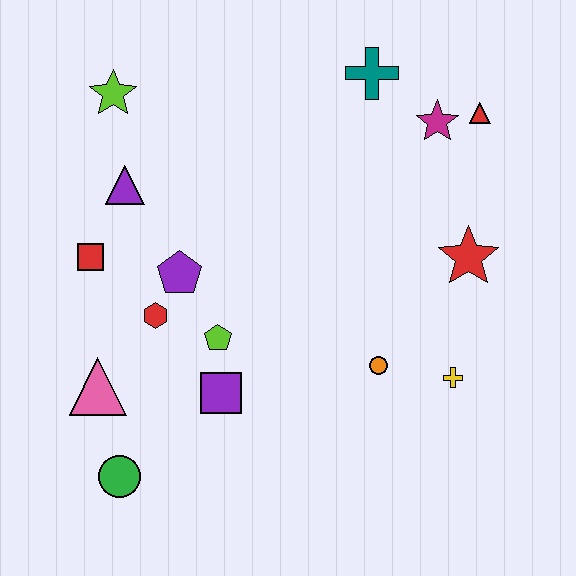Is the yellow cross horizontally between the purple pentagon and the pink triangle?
No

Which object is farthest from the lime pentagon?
The red triangle is farthest from the lime pentagon.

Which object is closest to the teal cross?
The magenta star is closest to the teal cross.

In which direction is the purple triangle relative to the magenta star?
The purple triangle is to the left of the magenta star.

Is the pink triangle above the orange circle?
No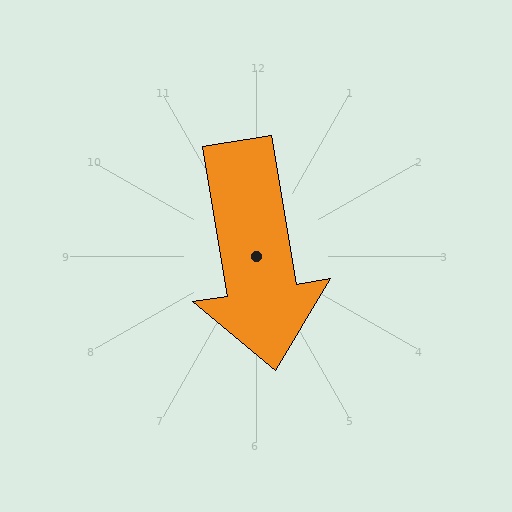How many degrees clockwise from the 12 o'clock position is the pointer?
Approximately 171 degrees.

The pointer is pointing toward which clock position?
Roughly 6 o'clock.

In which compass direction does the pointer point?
South.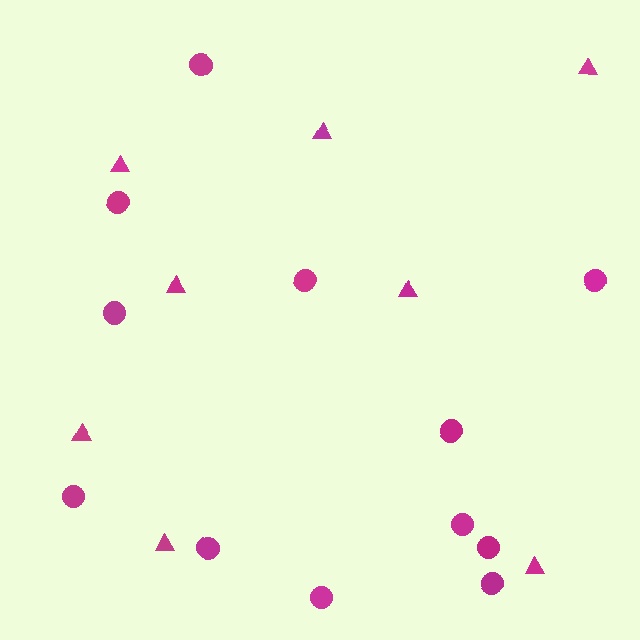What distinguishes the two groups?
There are 2 groups: one group of triangles (8) and one group of circles (12).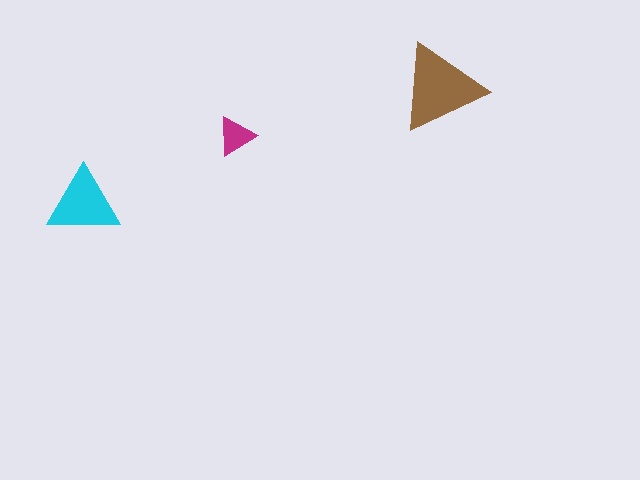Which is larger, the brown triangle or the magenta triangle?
The brown one.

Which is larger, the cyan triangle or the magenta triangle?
The cyan one.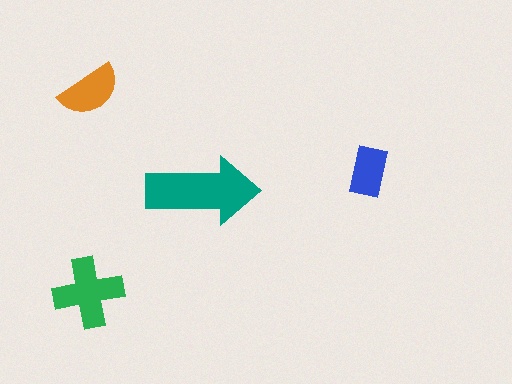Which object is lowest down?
The green cross is bottommost.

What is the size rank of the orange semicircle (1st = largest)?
3rd.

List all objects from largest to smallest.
The teal arrow, the green cross, the orange semicircle, the blue rectangle.